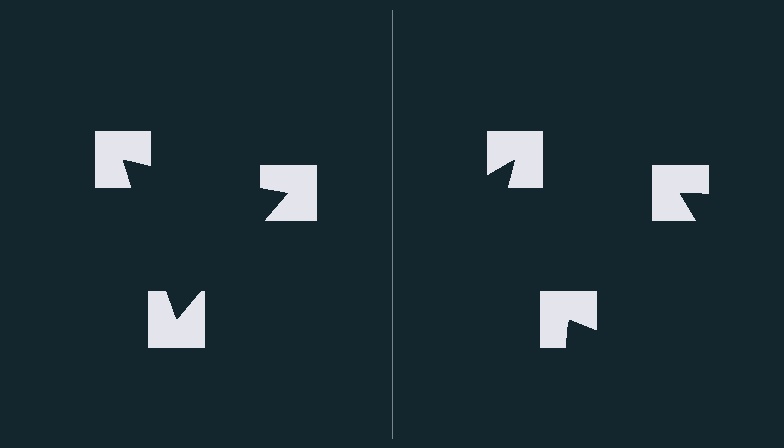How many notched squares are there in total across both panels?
6 — 3 on each side.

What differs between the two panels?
The notched squares are positioned identically on both sides; only the wedge orientations differ. On the left they align to a triangle; on the right they are misaligned.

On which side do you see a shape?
An illusory triangle appears on the left side. On the right side the wedge cuts are rotated, so no coherent shape forms.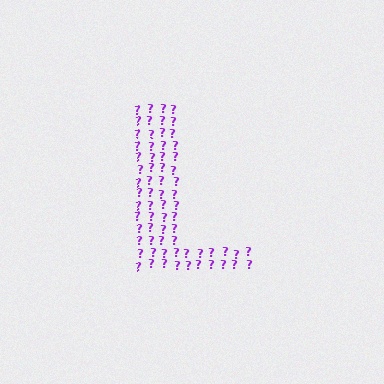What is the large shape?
The large shape is the letter L.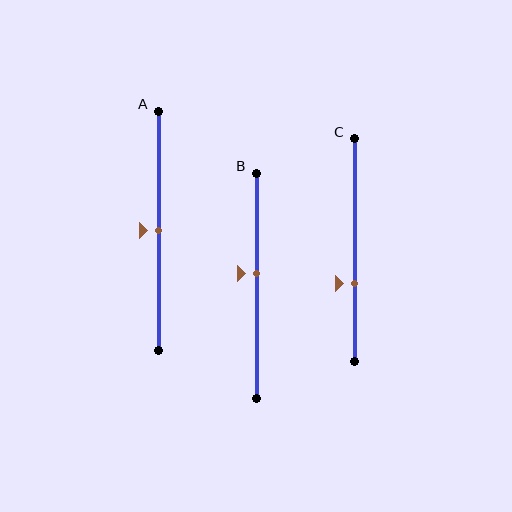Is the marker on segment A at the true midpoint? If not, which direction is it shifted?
Yes, the marker on segment A is at the true midpoint.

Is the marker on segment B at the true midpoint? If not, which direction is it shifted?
No, the marker on segment B is shifted upward by about 5% of the segment length.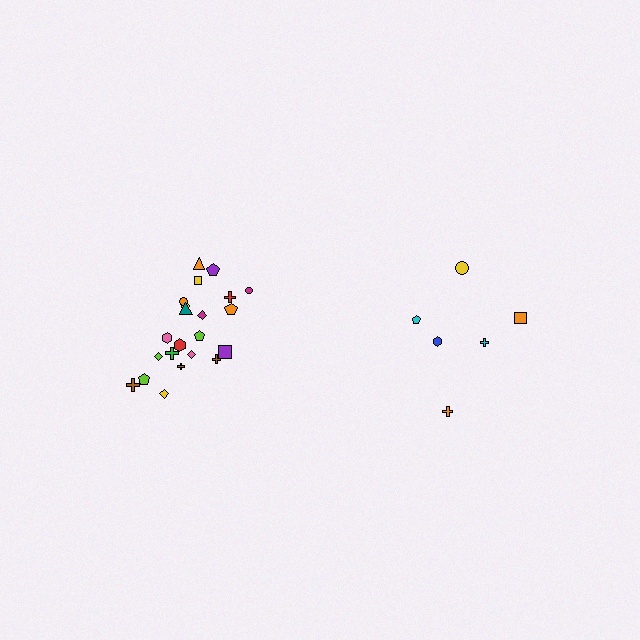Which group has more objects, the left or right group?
The left group.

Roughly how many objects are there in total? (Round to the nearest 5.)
Roughly 30 objects in total.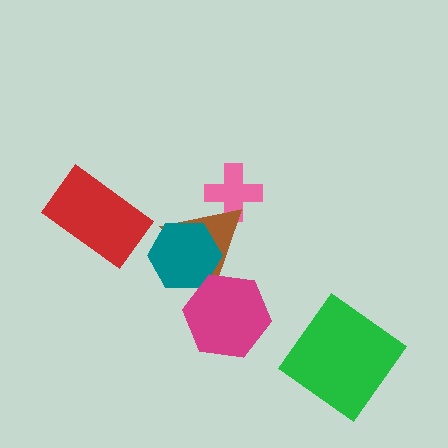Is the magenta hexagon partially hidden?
No, no other shape covers it.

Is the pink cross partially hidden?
Yes, it is partially covered by another shape.